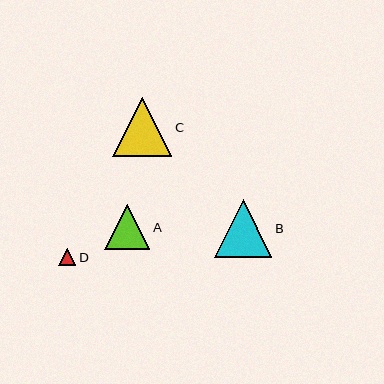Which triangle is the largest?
Triangle C is the largest with a size of approximately 59 pixels.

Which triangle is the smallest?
Triangle D is the smallest with a size of approximately 17 pixels.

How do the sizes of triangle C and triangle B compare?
Triangle C and triangle B are approximately the same size.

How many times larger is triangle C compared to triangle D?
Triangle C is approximately 3.4 times the size of triangle D.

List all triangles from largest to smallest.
From largest to smallest: C, B, A, D.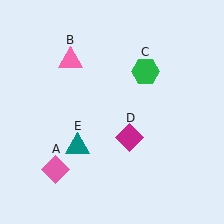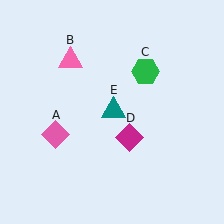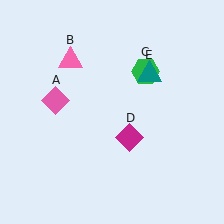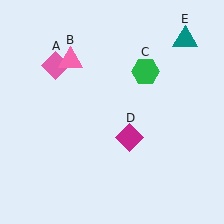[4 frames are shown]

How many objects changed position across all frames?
2 objects changed position: pink diamond (object A), teal triangle (object E).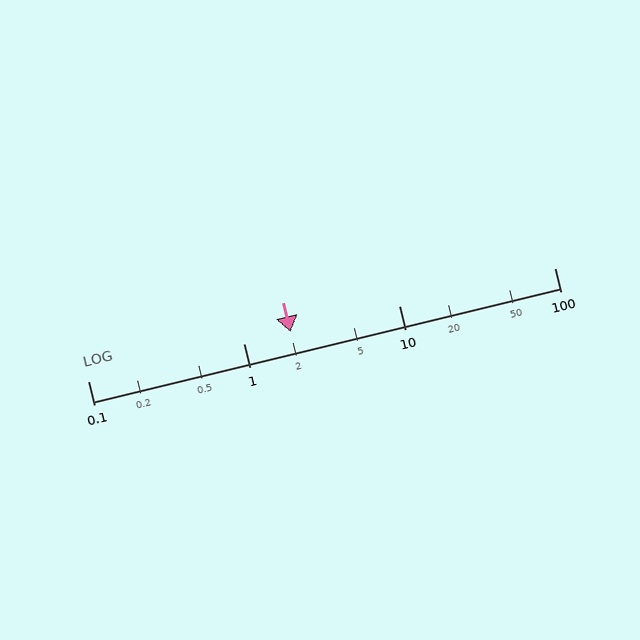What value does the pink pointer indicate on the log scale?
The pointer indicates approximately 2.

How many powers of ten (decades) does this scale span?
The scale spans 3 decades, from 0.1 to 100.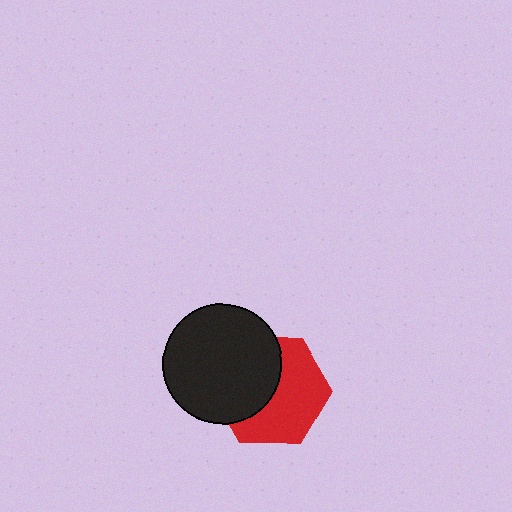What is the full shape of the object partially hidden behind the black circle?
The partially hidden object is a red hexagon.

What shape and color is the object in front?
The object in front is a black circle.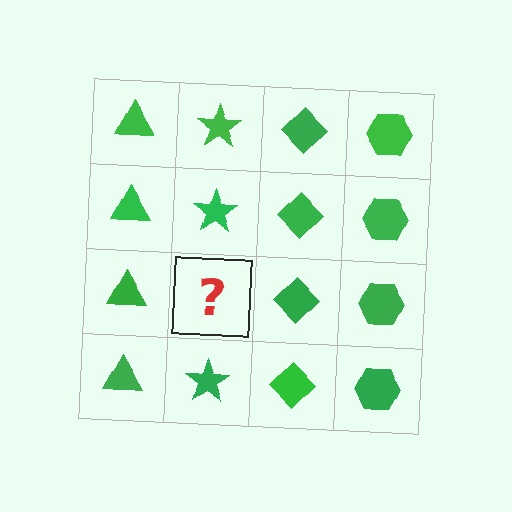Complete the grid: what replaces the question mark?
The question mark should be replaced with a green star.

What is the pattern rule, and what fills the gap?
The rule is that each column has a consistent shape. The gap should be filled with a green star.